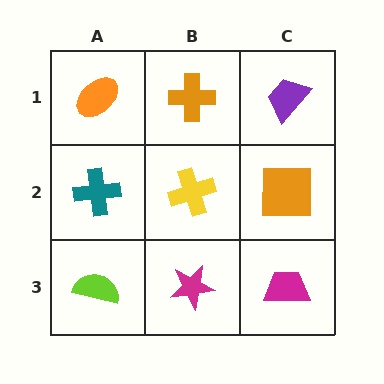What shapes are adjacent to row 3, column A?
A teal cross (row 2, column A), a magenta star (row 3, column B).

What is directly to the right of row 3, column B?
A magenta trapezoid.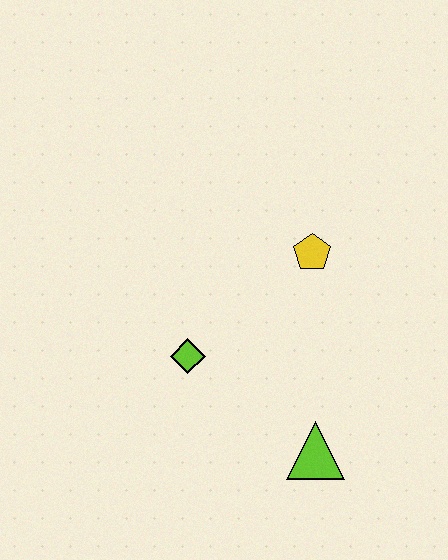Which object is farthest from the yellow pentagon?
The lime triangle is farthest from the yellow pentagon.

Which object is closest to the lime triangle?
The lime diamond is closest to the lime triangle.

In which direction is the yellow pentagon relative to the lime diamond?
The yellow pentagon is to the right of the lime diamond.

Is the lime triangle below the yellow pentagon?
Yes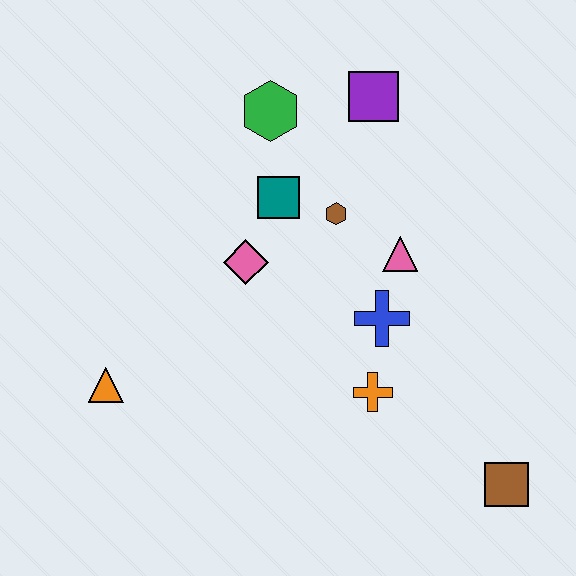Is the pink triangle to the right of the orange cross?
Yes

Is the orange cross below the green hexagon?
Yes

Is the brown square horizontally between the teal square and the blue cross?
No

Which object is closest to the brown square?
The orange cross is closest to the brown square.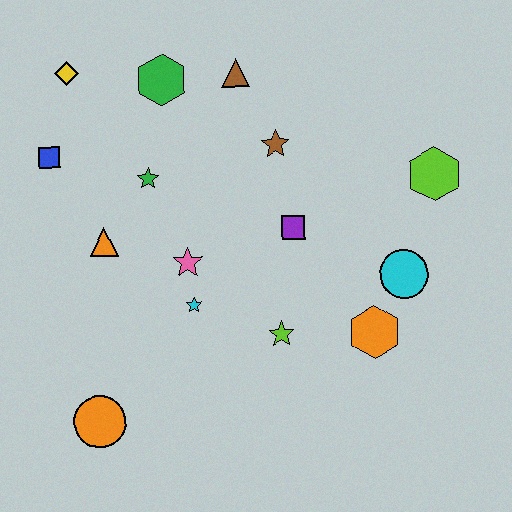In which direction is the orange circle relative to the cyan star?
The orange circle is below the cyan star.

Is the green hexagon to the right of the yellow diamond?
Yes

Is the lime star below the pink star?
Yes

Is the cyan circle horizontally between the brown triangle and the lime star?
No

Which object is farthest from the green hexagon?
The orange circle is farthest from the green hexagon.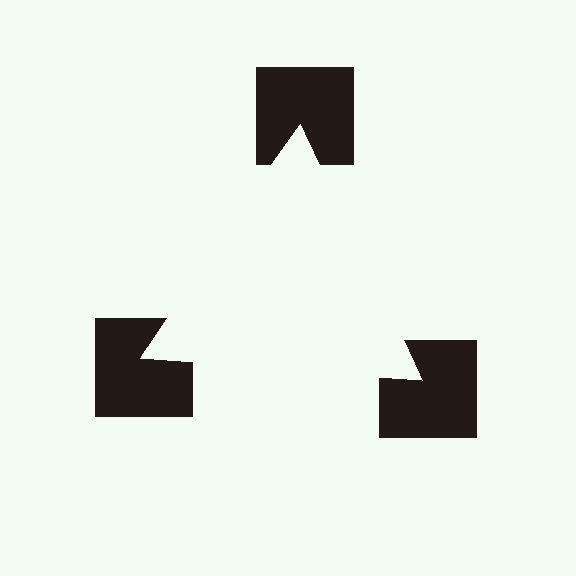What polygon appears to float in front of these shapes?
An illusory triangle — its edges are inferred from the aligned wedge cuts in the notched squares, not physically drawn.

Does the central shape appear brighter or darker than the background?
It typically appears slightly brighter than the background, even though no actual brightness change is drawn.